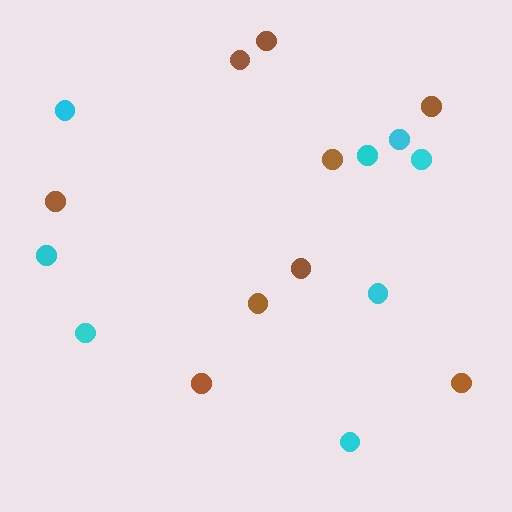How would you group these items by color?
There are 2 groups: one group of cyan circles (8) and one group of brown circles (9).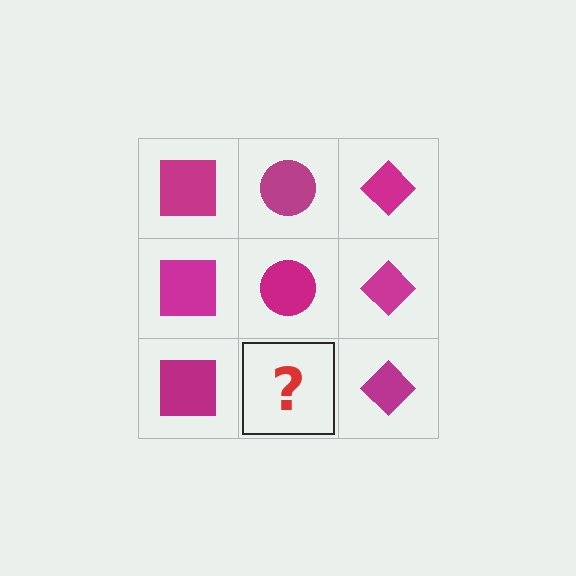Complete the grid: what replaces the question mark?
The question mark should be replaced with a magenta circle.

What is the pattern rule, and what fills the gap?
The rule is that each column has a consistent shape. The gap should be filled with a magenta circle.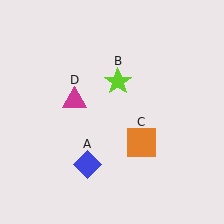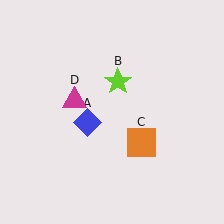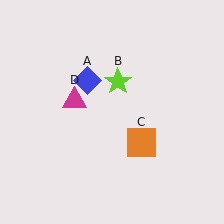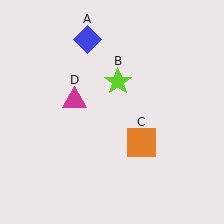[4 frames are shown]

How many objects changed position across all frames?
1 object changed position: blue diamond (object A).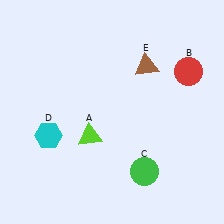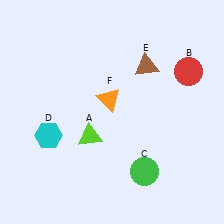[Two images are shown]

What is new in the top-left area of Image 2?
An orange triangle (F) was added in the top-left area of Image 2.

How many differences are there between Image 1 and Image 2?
There is 1 difference between the two images.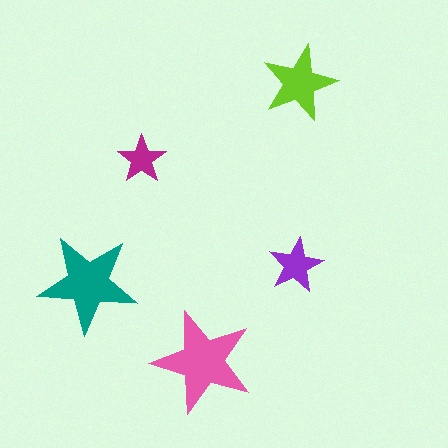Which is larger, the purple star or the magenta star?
The purple one.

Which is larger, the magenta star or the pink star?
The pink one.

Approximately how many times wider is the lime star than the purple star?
About 1.5 times wider.